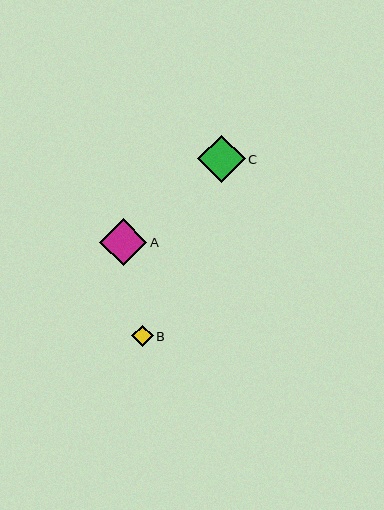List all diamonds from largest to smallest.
From largest to smallest: C, A, B.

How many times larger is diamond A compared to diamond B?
Diamond A is approximately 2.2 times the size of diamond B.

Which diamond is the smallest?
Diamond B is the smallest with a size of approximately 21 pixels.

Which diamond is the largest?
Diamond C is the largest with a size of approximately 47 pixels.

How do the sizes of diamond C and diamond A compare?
Diamond C and diamond A are approximately the same size.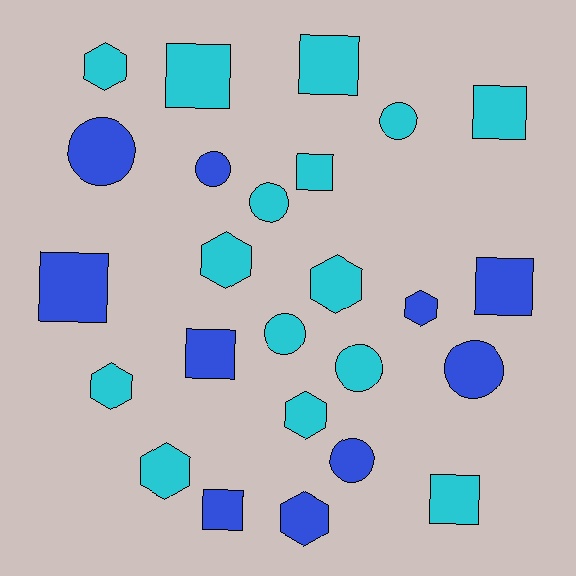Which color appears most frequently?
Cyan, with 15 objects.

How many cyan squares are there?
There are 5 cyan squares.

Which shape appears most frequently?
Square, with 9 objects.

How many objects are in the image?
There are 25 objects.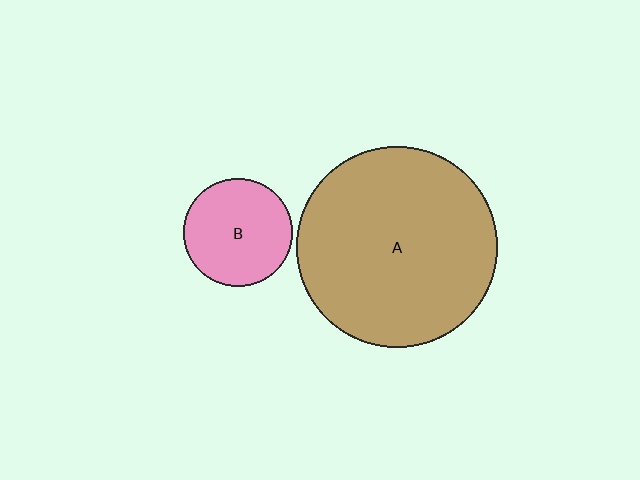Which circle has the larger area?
Circle A (brown).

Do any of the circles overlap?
No, none of the circles overlap.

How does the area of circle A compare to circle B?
Approximately 3.4 times.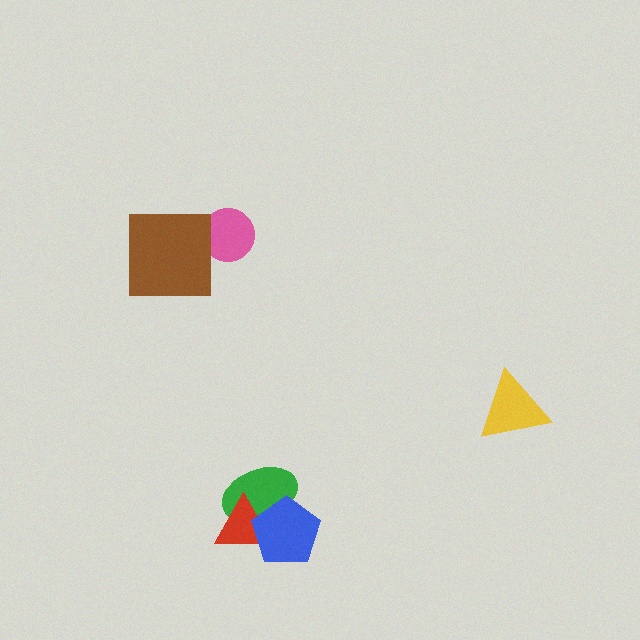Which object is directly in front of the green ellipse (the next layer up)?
The red triangle is directly in front of the green ellipse.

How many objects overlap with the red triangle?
2 objects overlap with the red triangle.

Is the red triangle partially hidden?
Yes, it is partially covered by another shape.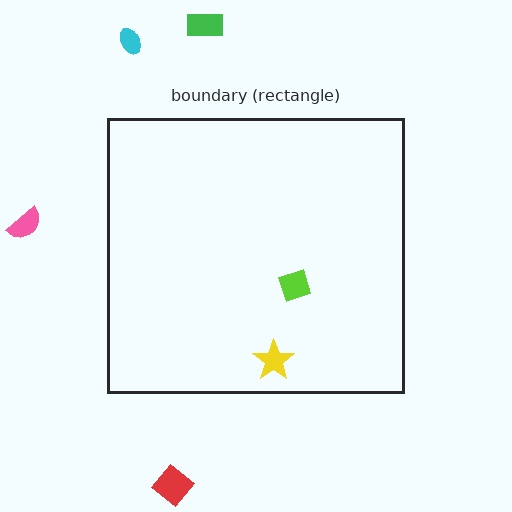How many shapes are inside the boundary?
2 inside, 4 outside.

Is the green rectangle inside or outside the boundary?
Outside.